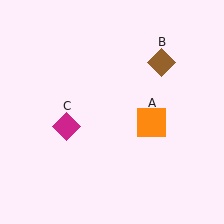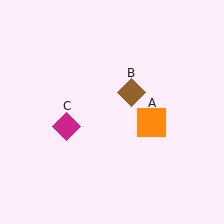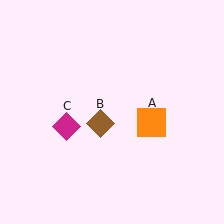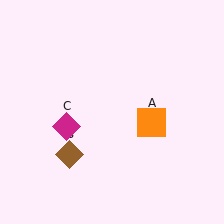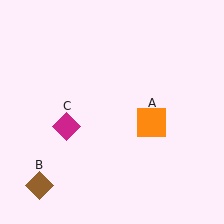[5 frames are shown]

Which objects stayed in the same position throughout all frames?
Orange square (object A) and magenta diamond (object C) remained stationary.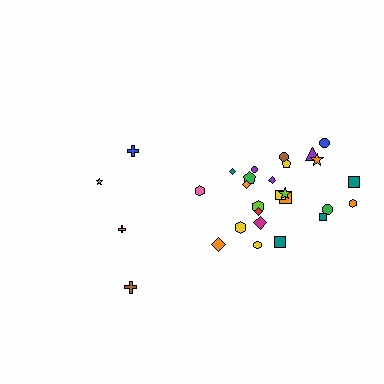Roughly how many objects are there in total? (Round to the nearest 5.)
Roughly 30 objects in total.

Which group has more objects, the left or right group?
The right group.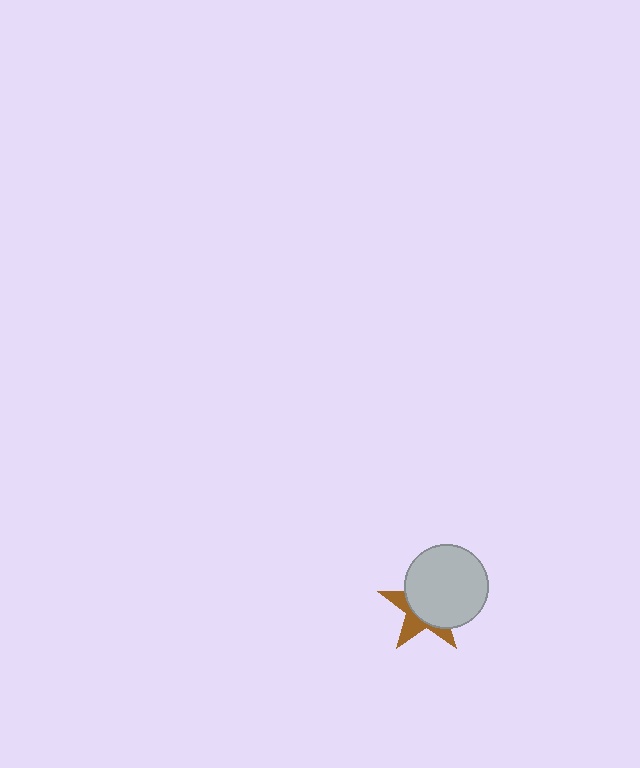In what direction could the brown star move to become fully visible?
The brown star could move toward the lower-left. That would shift it out from behind the light gray circle entirely.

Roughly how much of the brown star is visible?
A small part of it is visible (roughly 36%).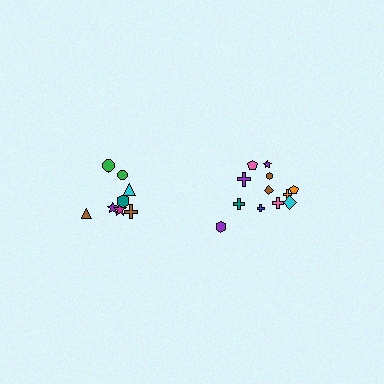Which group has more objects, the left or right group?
The right group.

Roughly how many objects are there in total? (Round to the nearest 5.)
Roughly 20 objects in total.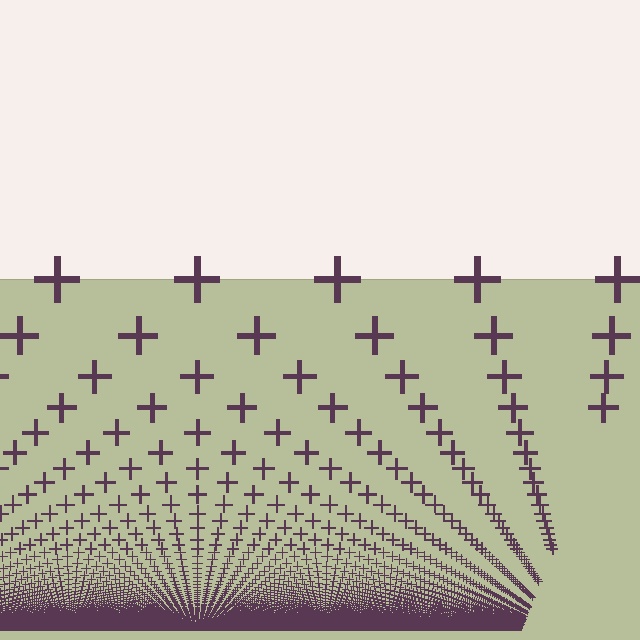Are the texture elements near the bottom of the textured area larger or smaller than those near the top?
Smaller. The gradient is inverted — elements near the bottom are smaller and denser.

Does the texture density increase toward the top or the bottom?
Density increases toward the bottom.